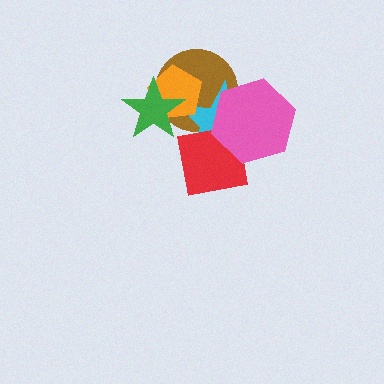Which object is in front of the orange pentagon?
The green star is in front of the orange pentagon.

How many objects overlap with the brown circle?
4 objects overlap with the brown circle.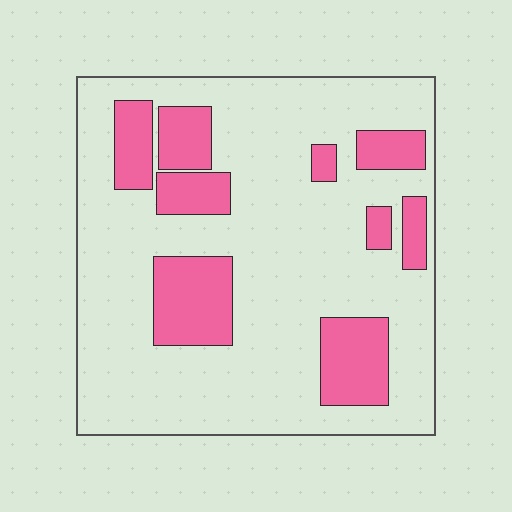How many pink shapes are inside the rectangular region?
9.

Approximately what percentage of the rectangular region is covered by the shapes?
Approximately 25%.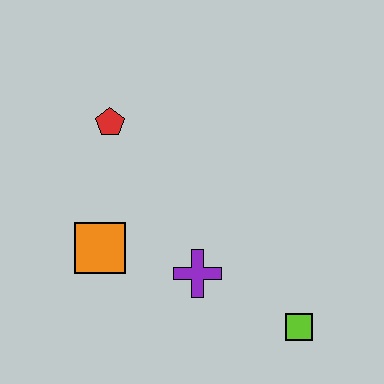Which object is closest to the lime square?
The purple cross is closest to the lime square.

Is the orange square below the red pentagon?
Yes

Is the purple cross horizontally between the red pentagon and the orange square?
No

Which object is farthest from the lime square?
The red pentagon is farthest from the lime square.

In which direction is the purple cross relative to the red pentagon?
The purple cross is below the red pentagon.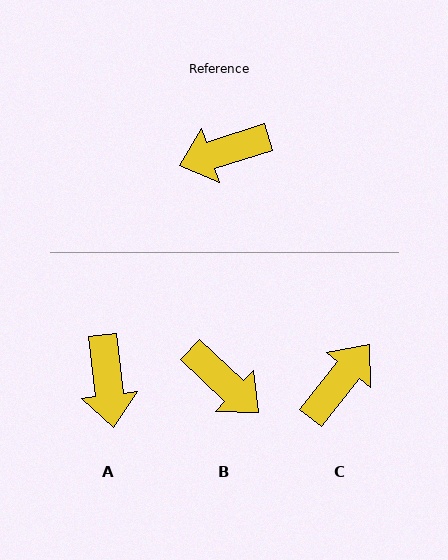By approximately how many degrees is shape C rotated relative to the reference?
Approximately 146 degrees clockwise.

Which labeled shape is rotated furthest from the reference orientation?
C, about 146 degrees away.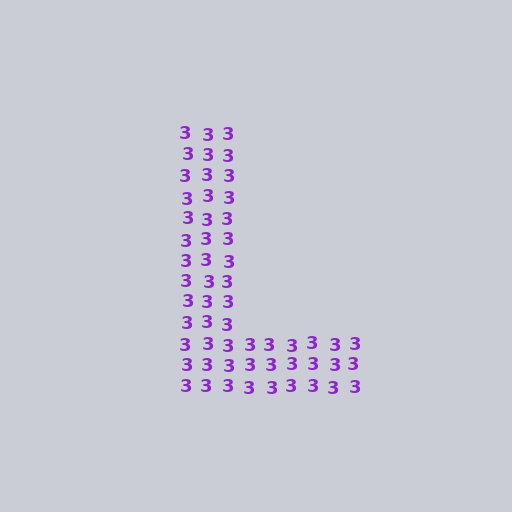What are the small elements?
The small elements are digit 3's.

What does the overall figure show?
The overall figure shows the letter L.